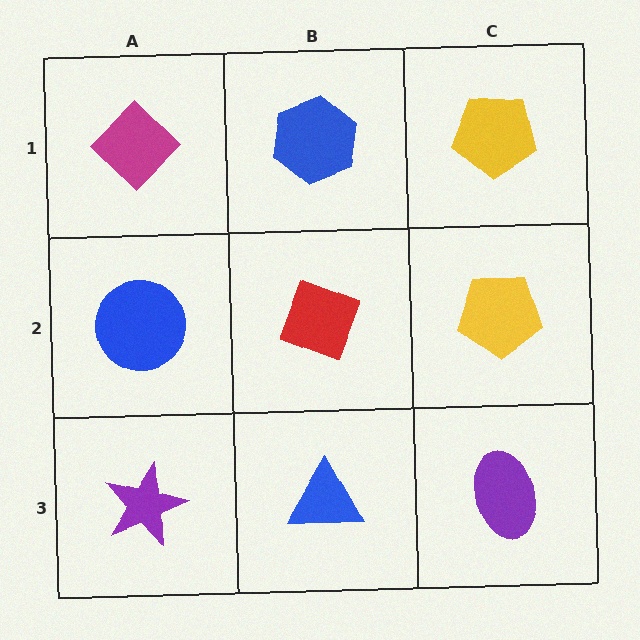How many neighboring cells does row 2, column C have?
3.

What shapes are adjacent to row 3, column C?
A yellow pentagon (row 2, column C), a blue triangle (row 3, column B).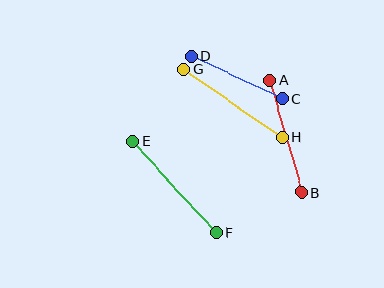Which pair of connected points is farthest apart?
Points E and F are farthest apart.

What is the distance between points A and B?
The distance is approximately 116 pixels.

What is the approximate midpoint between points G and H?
The midpoint is at approximately (233, 103) pixels.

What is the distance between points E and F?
The distance is approximately 123 pixels.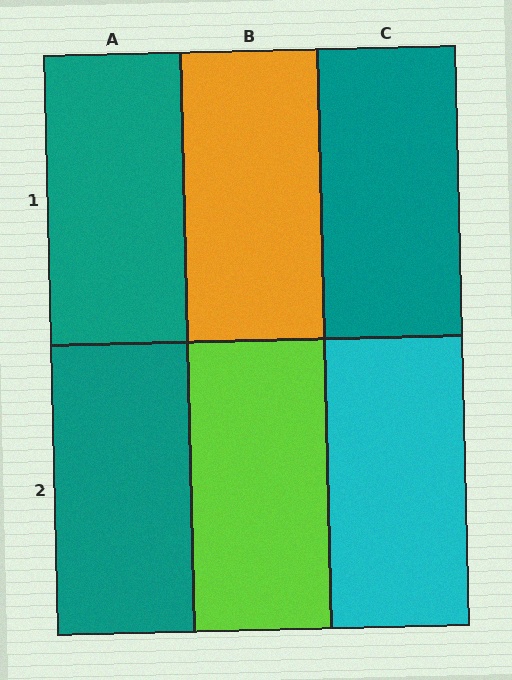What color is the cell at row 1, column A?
Teal.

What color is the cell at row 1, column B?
Orange.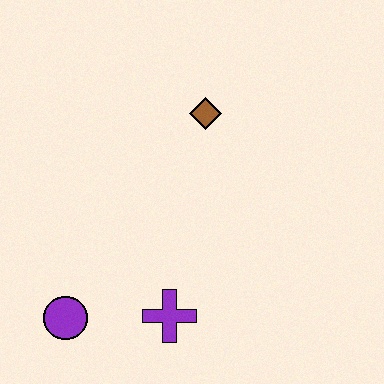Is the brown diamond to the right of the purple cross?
Yes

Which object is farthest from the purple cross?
The brown diamond is farthest from the purple cross.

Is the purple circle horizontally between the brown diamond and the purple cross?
No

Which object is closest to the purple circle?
The purple cross is closest to the purple circle.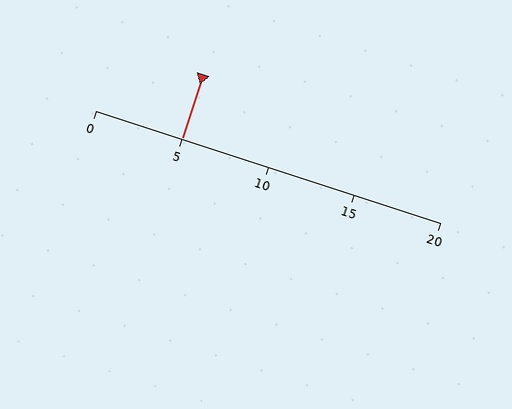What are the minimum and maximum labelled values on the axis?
The axis runs from 0 to 20.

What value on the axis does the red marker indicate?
The marker indicates approximately 5.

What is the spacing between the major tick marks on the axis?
The major ticks are spaced 5 apart.